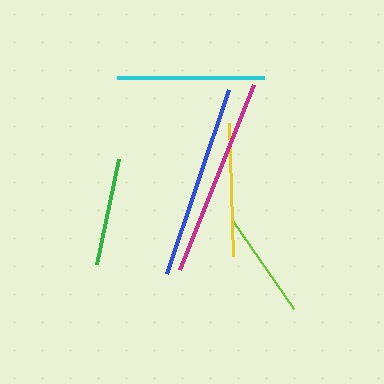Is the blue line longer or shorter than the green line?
The blue line is longer than the green line.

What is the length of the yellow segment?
The yellow segment is approximately 133 pixels long.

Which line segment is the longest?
The magenta line is the longest at approximately 200 pixels.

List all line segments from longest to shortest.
From longest to shortest: magenta, blue, cyan, yellow, green, lime.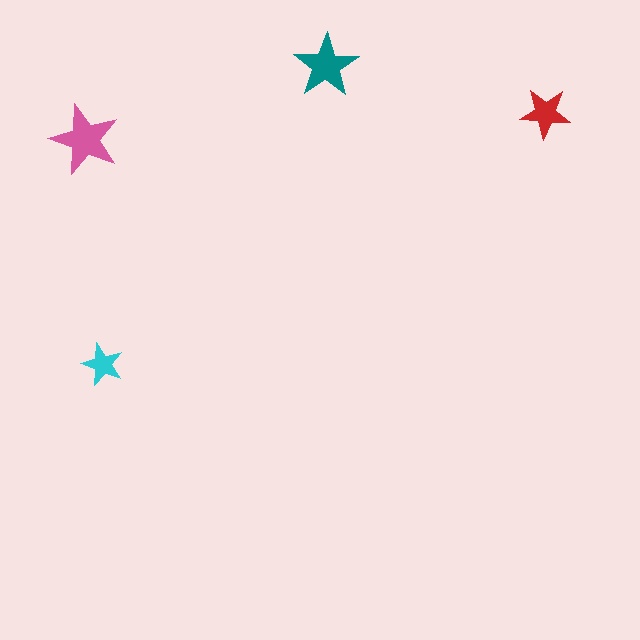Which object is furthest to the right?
The red star is rightmost.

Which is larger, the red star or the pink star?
The pink one.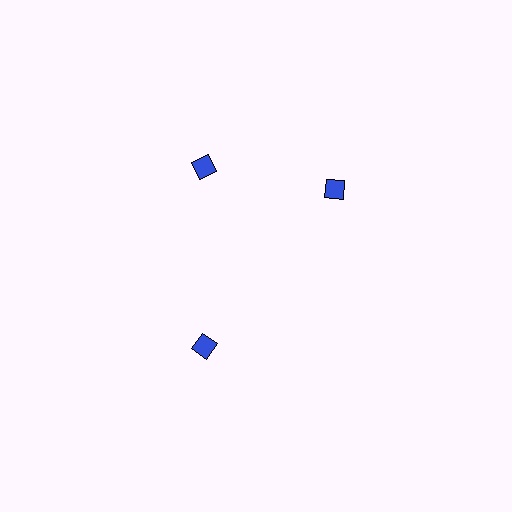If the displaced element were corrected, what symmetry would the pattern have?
It would have 3-fold rotational symmetry — the pattern would map onto itself every 120 degrees.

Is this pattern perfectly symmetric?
No. The 3 blue diamonds are arranged in a ring, but one element near the 3 o'clock position is rotated out of alignment along the ring, breaking the 3-fold rotational symmetry.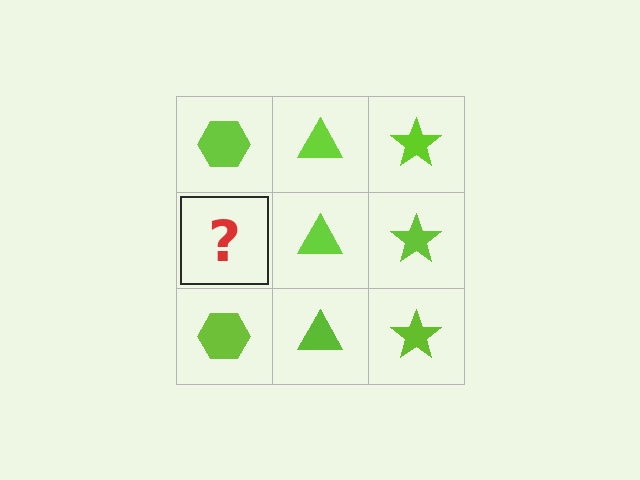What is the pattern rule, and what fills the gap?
The rule is that each column has a consistent shape. The gap should be filled with a lime hexagon.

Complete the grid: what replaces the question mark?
The question mark should be replaced with a lime hexagon.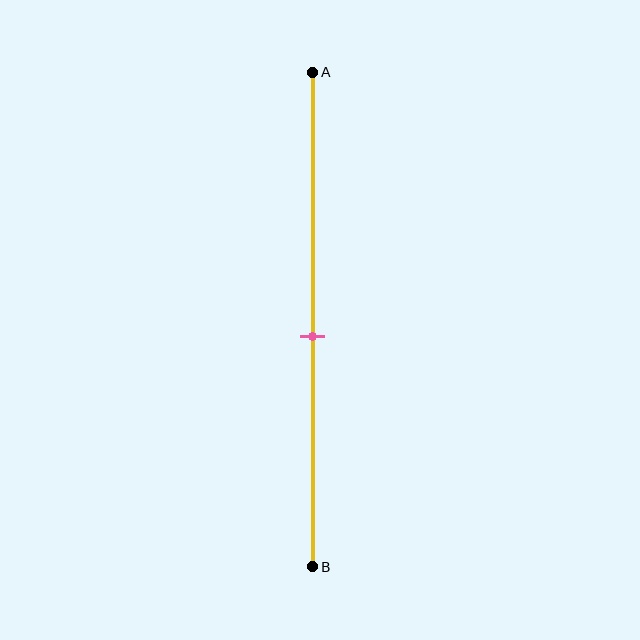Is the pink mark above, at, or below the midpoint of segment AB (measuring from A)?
The pink mark is below the midpoint of segment AB.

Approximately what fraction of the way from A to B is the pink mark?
The pink mark is approximately 55% of the way from A to B.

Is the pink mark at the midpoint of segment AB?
No, the mark is at about 55% from A, not at the 50% midpoint.